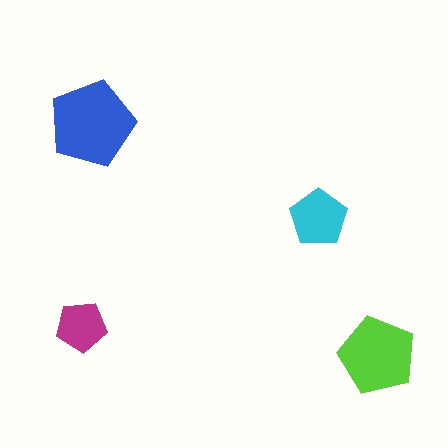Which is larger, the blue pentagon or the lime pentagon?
The blue one.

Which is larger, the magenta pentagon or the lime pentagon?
The lime one.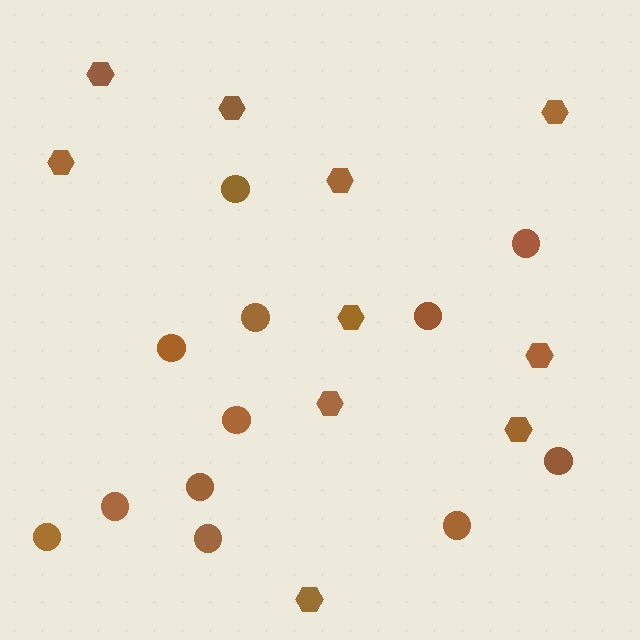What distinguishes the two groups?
There are 2 groups: one group of circles (12) and one group of hexagons (10).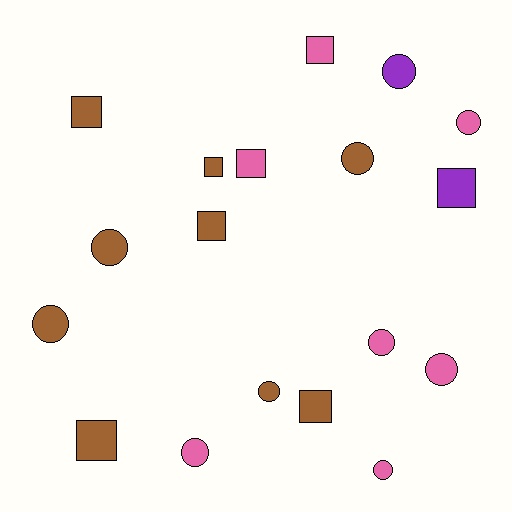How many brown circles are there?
There are 4 brown circles.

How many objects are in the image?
There are 18 objects.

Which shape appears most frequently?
Circle, with 10 objects.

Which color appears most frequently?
Brown, with 9 objects.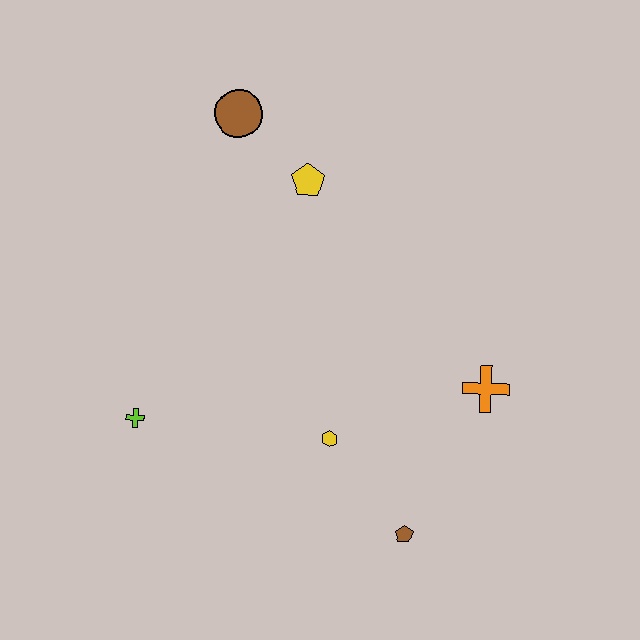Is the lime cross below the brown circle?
Yes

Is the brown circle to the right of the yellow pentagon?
No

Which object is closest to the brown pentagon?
The yellow hexagon is closest to the brown pentagon.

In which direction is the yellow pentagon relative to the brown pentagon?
The yellow pentagon is above the brown pentagon.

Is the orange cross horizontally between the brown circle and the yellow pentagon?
No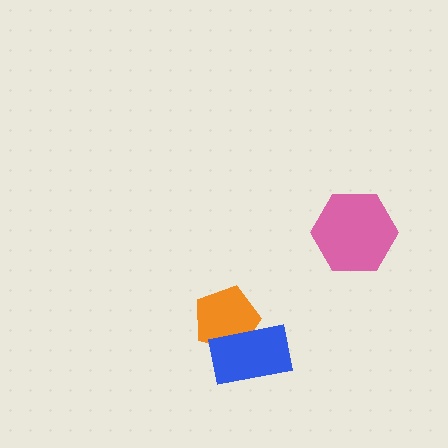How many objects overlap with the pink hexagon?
0 objects overlap with the pink hexagon.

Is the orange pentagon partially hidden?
Yes, it is partially covered by another shape.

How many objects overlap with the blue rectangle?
1 object overlaps with the blue rectangle.